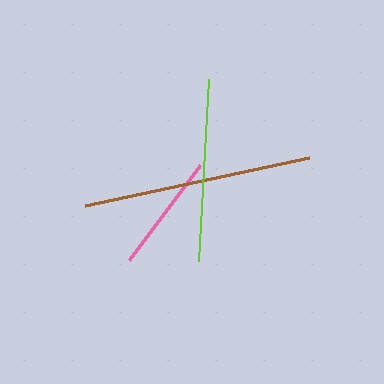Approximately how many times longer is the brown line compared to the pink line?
The brown line is approximately 1.9 times the length of the pink line.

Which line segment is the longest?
The brown line is the longest at approximately 229 pixels.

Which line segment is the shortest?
The pink line is the shortest at approximately 119 pixels.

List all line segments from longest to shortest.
From longest to shortest: brown, lime, pink.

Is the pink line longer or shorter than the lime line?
The lime line is longer than the pink line.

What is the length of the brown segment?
The brown segment is approximately 229 pixels long.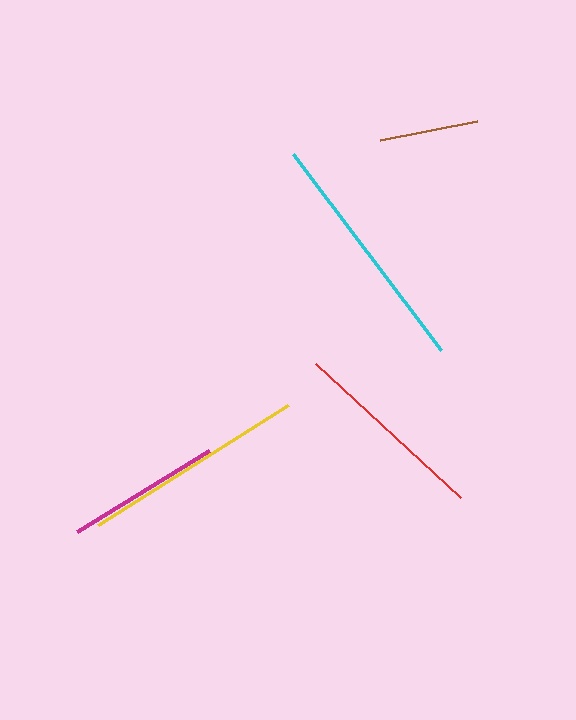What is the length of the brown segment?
The brown segment is approximately 99 pixels long.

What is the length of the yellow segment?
The yellow segment is approximately 225 pixels long.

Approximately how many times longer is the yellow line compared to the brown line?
The yellow line is approximately 2.3 times the length of the brown line.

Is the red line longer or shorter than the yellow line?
The yellow line is longer than the red line.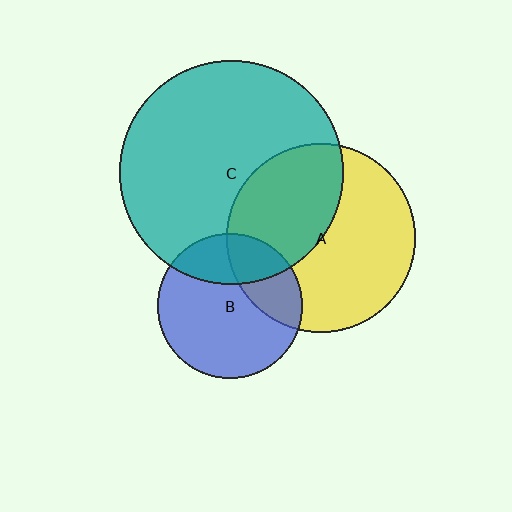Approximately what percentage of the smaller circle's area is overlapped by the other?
Approximately 40%.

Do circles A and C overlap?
Yes.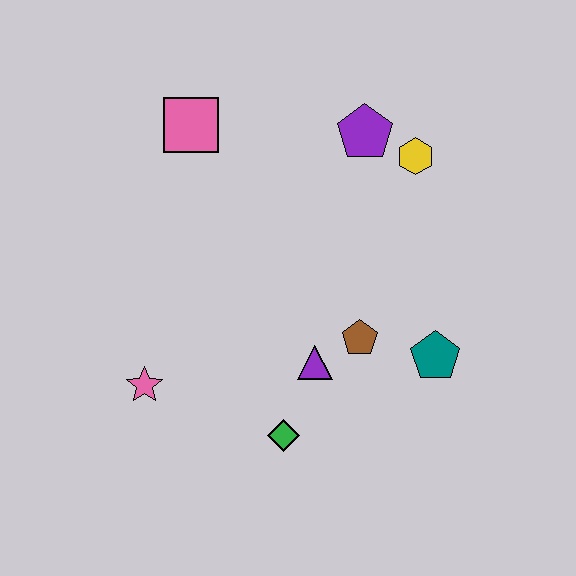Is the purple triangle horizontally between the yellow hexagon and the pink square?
Yes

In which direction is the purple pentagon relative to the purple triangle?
The purple pentagon is above the purple triangle.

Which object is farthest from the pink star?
The yellow hexagon is farthest from the pink star.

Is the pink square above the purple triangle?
Yes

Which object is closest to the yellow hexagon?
The purple pentagon is closest to the yellow hexagon.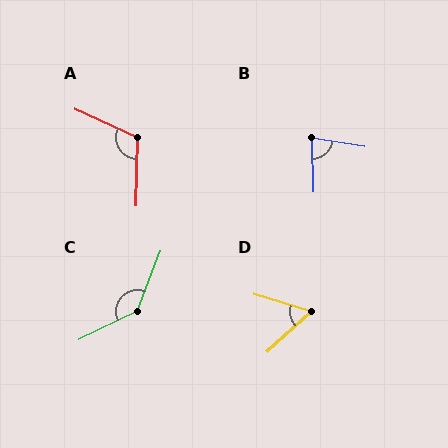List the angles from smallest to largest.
D (59°), B (79°), A (113°), C (137°).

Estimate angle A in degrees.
Approximately 113 degrees.